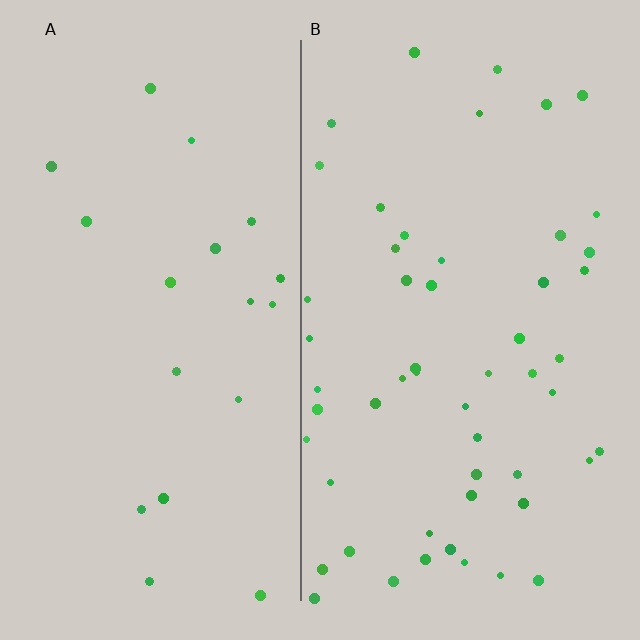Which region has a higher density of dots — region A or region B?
B (the right).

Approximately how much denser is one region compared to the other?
Approximately 2.8× — region B over region A.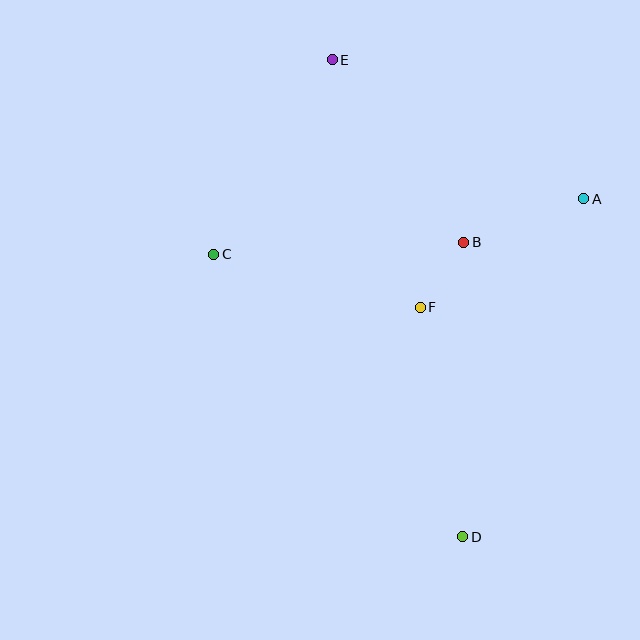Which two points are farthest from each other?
Points D and E are farthest from each other.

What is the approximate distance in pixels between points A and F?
The distance between A and F is approximately 196 pixels.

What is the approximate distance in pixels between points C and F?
The distance between C and F is approximately 213 pixels.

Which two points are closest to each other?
Points B and F are closest to each other.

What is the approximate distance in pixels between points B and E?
The distance between B and E is approximately 225 pixels.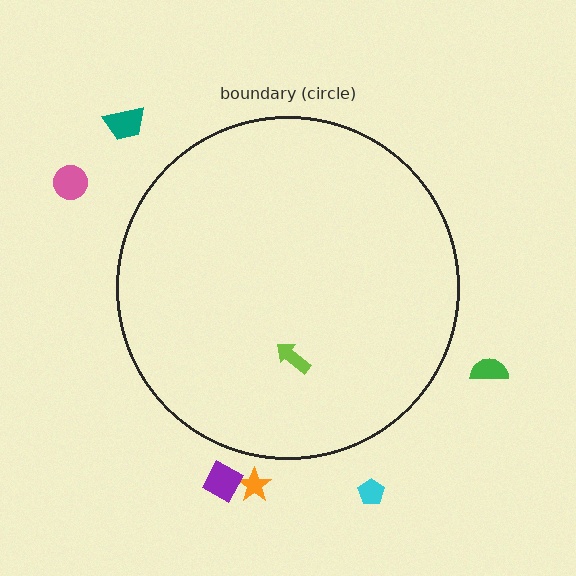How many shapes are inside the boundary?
1 inside, 6 outside.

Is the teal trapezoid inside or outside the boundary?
Outside.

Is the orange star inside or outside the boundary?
Outside.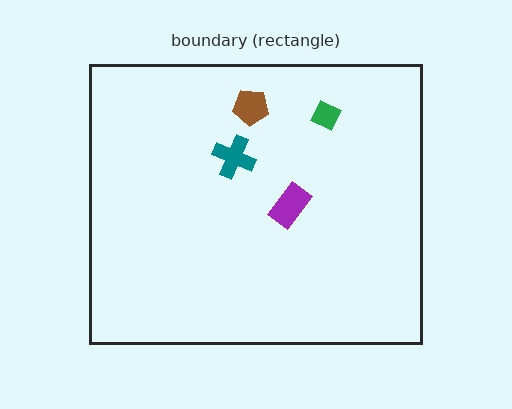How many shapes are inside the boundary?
4 inside, 0 outside.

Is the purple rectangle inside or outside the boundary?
Inside.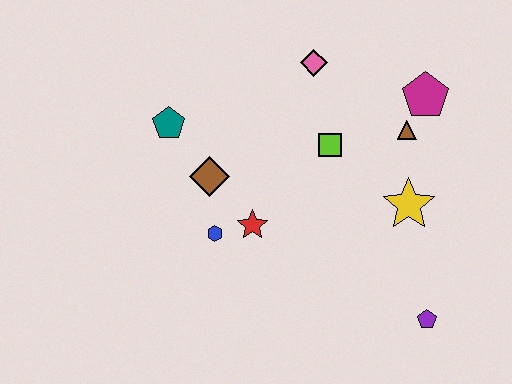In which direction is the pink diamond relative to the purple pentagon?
The pink diamond is above the purple pentagon.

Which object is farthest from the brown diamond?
The purple pentagon is farthest from the brown diamond.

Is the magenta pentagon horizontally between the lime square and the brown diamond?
No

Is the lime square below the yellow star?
No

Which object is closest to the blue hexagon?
The red star is closest to the blue hexagon.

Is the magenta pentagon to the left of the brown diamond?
No